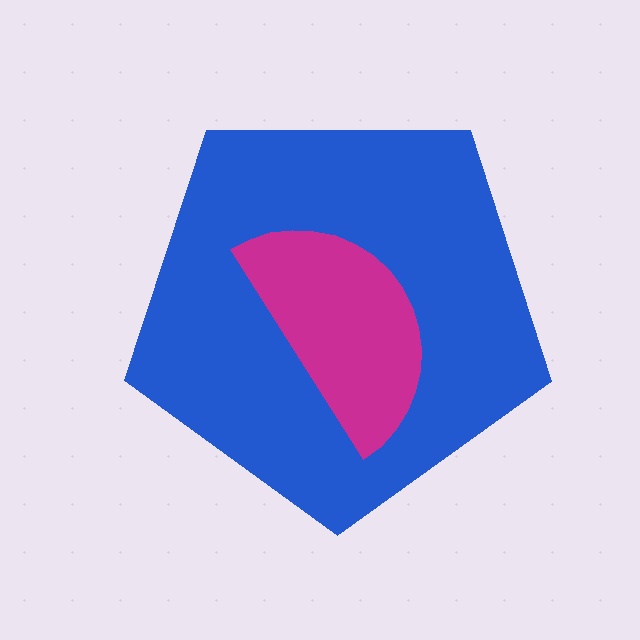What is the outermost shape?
The blue pentagon.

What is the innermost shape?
The magenta semicircle.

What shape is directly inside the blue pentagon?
The magenta semicircle.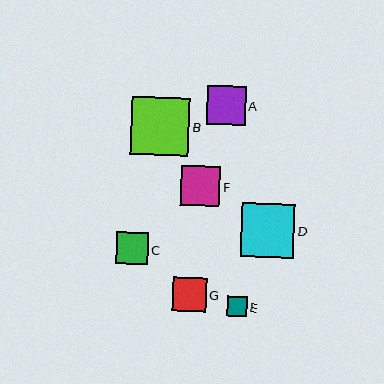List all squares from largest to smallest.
From largest to smallest: B, D, F, A, G, C, E.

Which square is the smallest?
Square E is the smallest with a size of approximately 20 pixels.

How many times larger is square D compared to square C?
Square D is approximately 1.7 times the size of square C.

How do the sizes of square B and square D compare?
Square B and square D are approximately the same size.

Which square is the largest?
Square B is the largest with a size of approximately 58 pixels.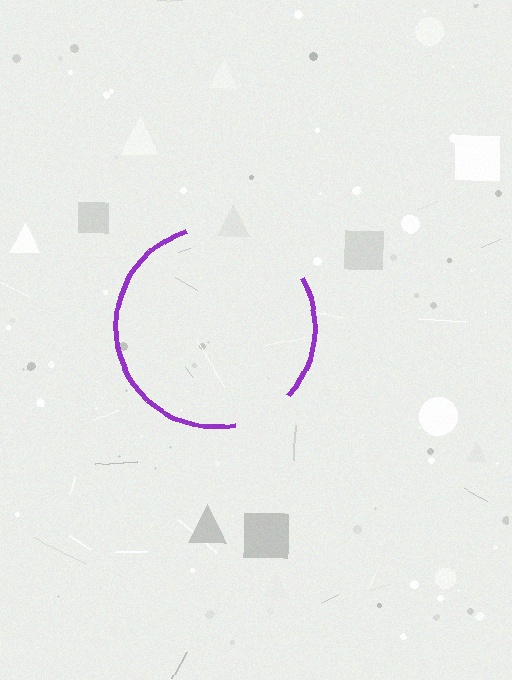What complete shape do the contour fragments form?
The contour fragments form a circle.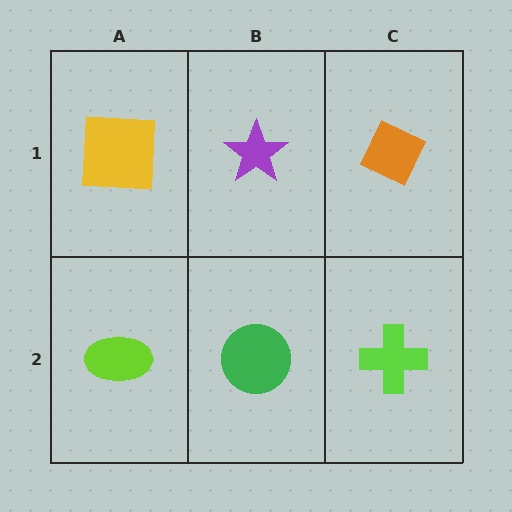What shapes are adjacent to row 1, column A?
A lime ellipse (row 2, column A), a purple star (row 1, column B).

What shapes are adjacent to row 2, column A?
A yellow square (row 1, column A), a green circle (row 2, column B).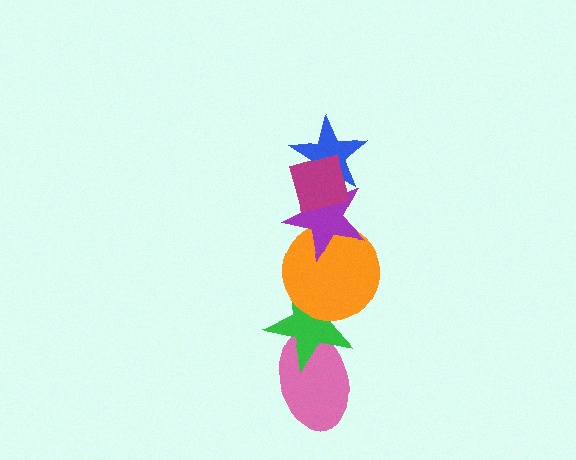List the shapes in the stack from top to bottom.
From top to bottom: the magenta diamond, the blue star, the purple star, the orange circle, the green star, the pink ellipse.